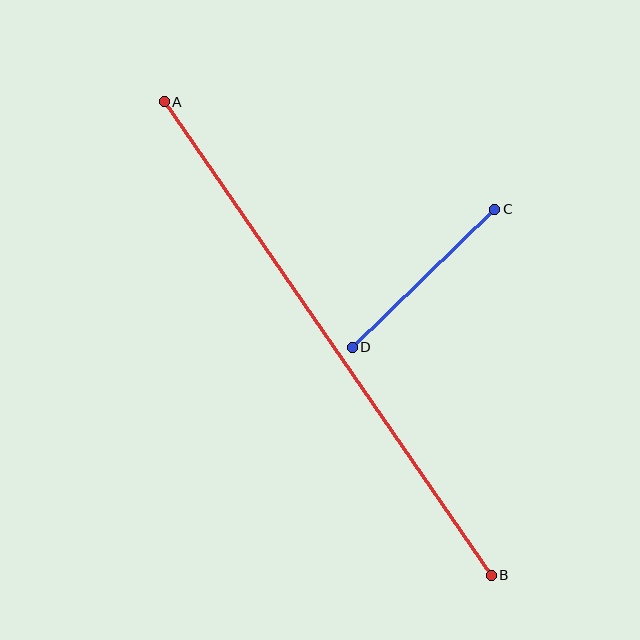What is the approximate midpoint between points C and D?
The midpoint is at approximately (424, 278) pixels.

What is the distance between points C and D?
The distance is approximately 199 pixels.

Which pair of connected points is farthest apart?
Points A and B are farthest apart.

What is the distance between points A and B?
The distance is approximately 575 pixels.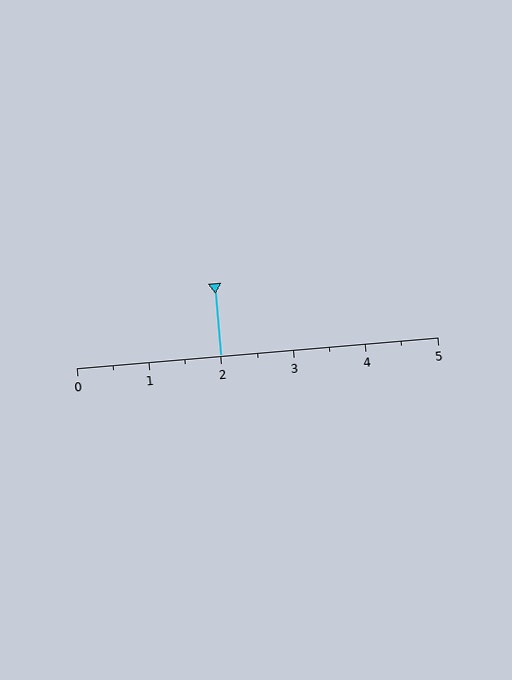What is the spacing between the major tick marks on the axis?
The major ticks are spaced 1 apart.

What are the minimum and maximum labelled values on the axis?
The axis runs from 0 to 5.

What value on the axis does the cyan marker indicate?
The marker indicates approximately 2.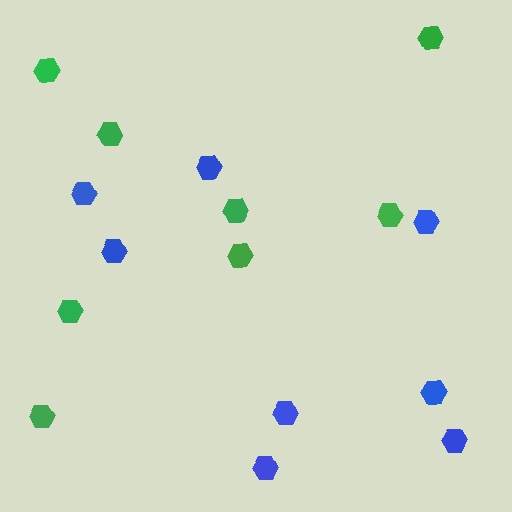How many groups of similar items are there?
There are 2 groups: one group of green hexagons (8) and one group of blue hexagons (8).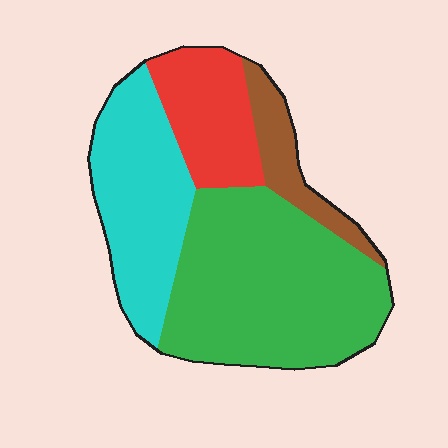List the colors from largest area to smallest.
From largest to smallest: green, cyan, red, brown.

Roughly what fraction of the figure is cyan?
Cyan takes up between a quarter and a half of the figure.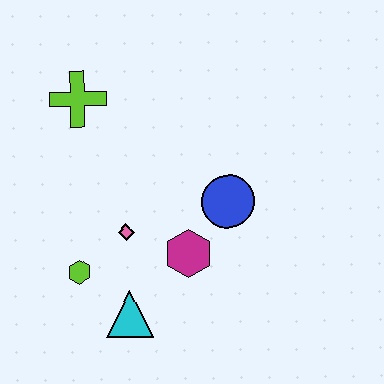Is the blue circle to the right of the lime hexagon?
Yes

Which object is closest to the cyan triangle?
The lime hexagon is closest to the cyan triangle.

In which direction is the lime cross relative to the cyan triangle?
The lime cross is above the cyan triangle.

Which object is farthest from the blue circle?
The lime cross is farthest from the blue circle.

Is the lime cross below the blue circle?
No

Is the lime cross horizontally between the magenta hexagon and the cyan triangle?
No